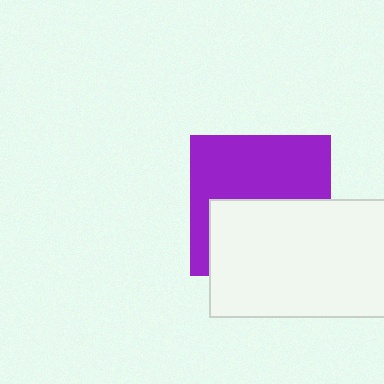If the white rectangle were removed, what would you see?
You would see the complete purple square.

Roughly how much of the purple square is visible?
About half of it is visible (roughly 53%).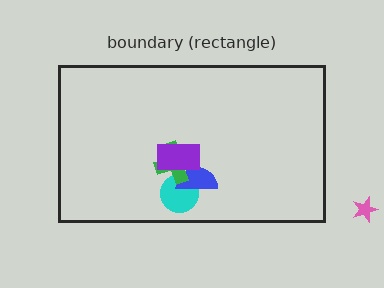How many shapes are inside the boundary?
4 inside, 1 outside.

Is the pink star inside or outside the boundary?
Outside.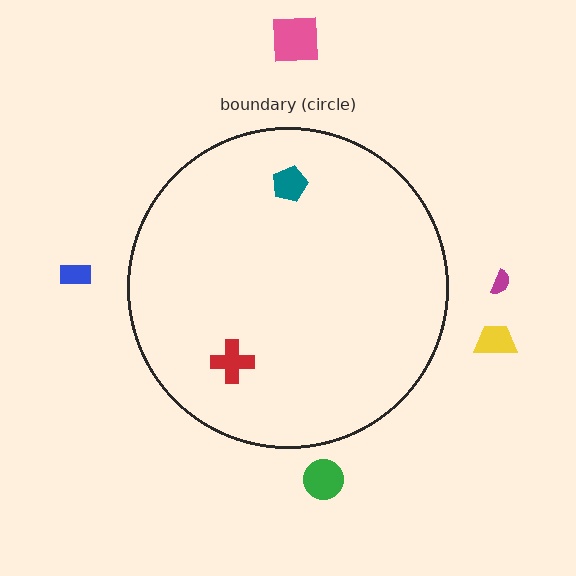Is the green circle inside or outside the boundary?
Outside.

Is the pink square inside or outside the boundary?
Outside.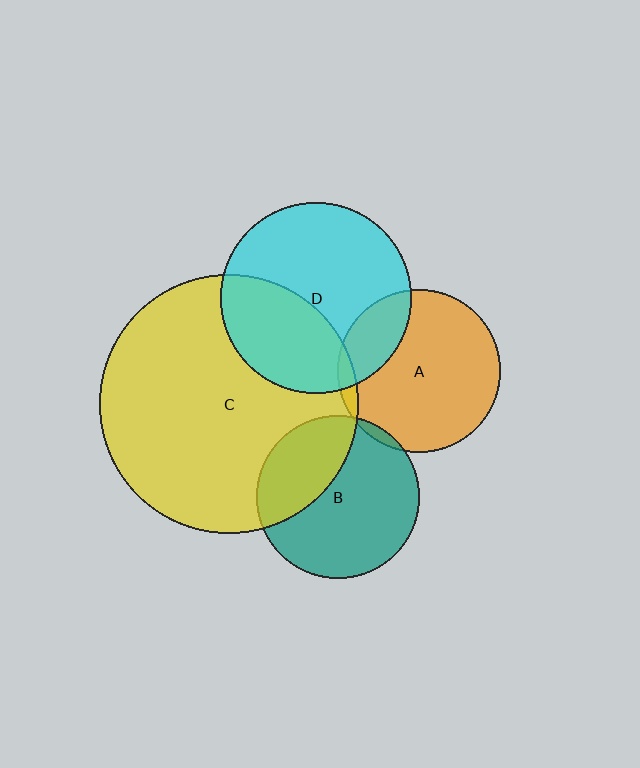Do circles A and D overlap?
Yes.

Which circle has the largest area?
Circle C (yellow).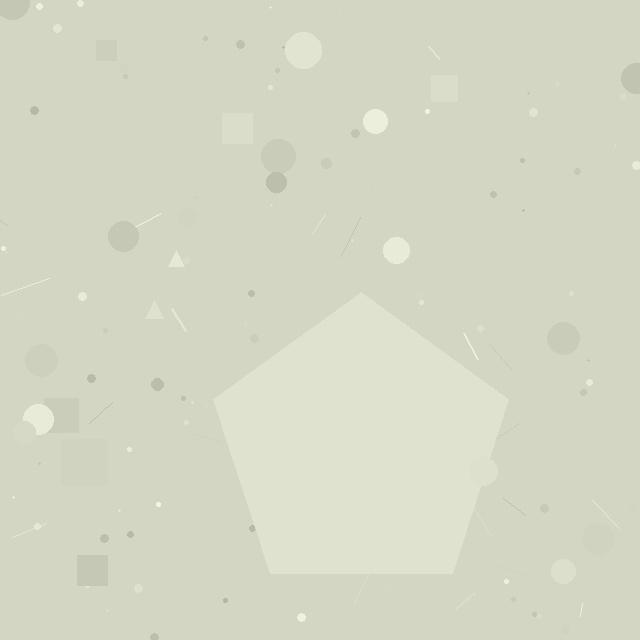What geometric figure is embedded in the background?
A pentagon is embedded in the background.